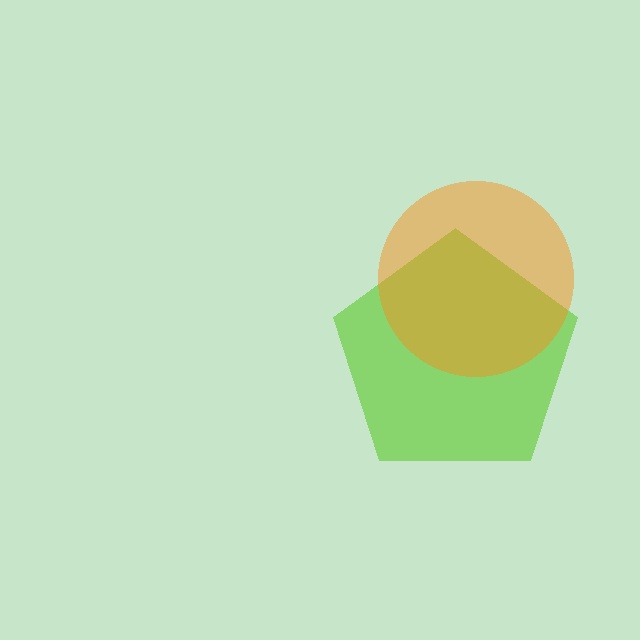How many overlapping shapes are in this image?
There are 2 overlapping shapes in the image.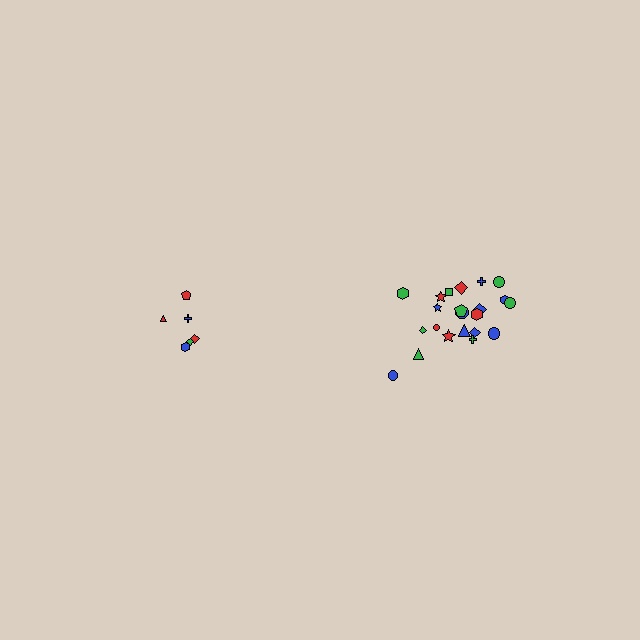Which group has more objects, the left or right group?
The right group.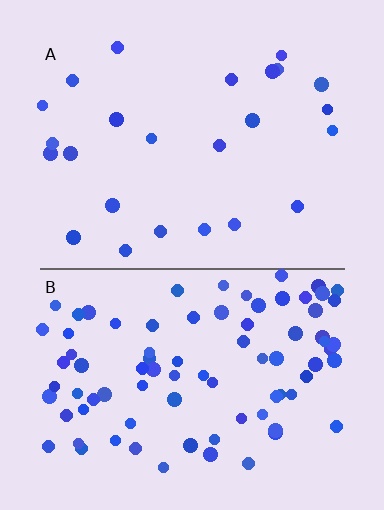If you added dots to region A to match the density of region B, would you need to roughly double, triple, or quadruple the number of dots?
Approximately triple.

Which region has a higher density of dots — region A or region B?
B (the bottom).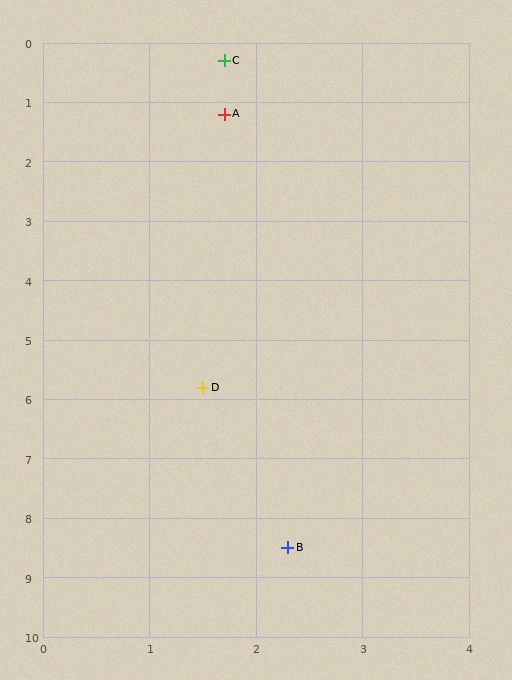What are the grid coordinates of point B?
Point B is at approximately (2.3, 8.5).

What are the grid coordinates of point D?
Point D is at approximately (1.5, 5.8).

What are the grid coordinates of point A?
Point A is at approximately (1.7, 1.2).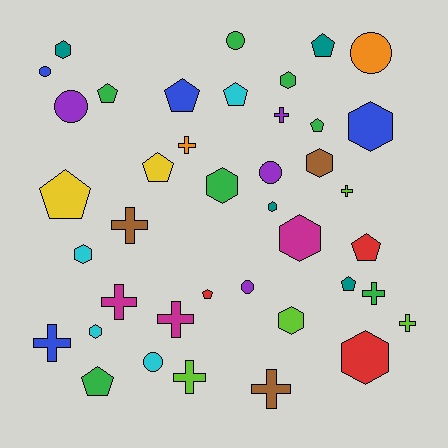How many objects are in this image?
There are 40 objects.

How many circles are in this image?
There are 7 circles.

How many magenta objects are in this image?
There are 3 magenta objects.